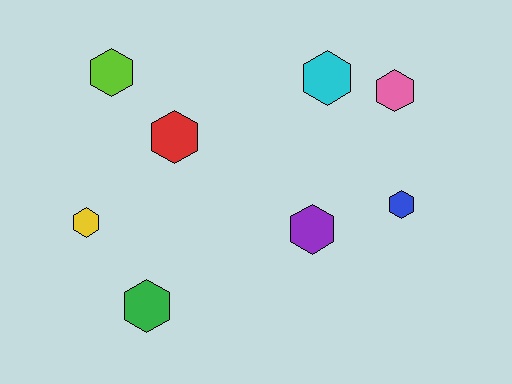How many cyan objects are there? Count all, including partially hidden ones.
There is 1 cyan object.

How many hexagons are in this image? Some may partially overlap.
There are 8 hexagons.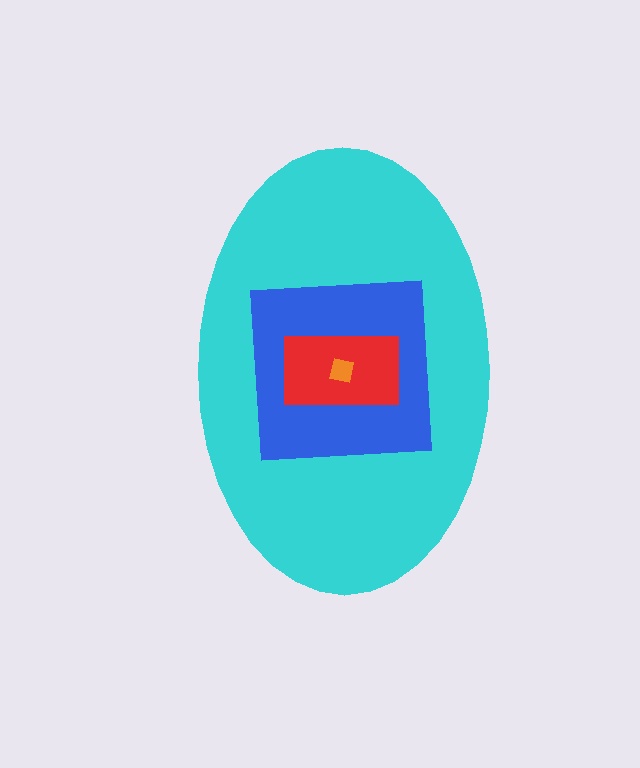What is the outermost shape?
The cyan ellipse.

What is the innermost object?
The orange square.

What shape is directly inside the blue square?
The red rectangle.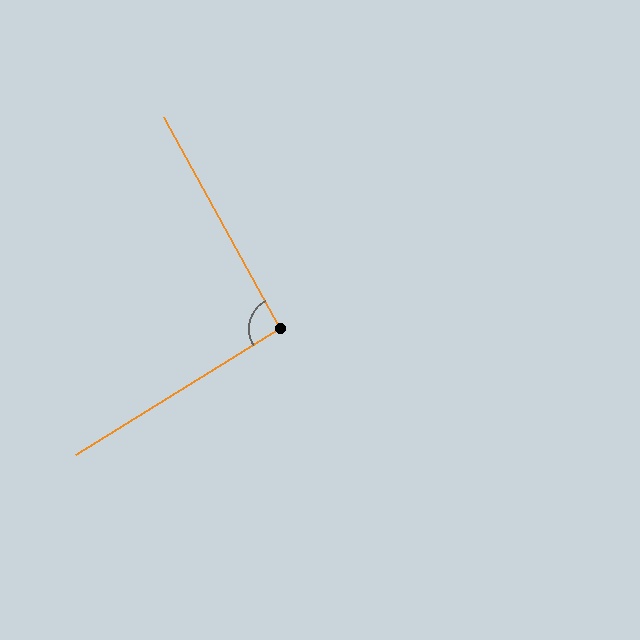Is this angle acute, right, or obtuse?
It is approximately a right angle.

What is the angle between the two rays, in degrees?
Approximately 93 degrees.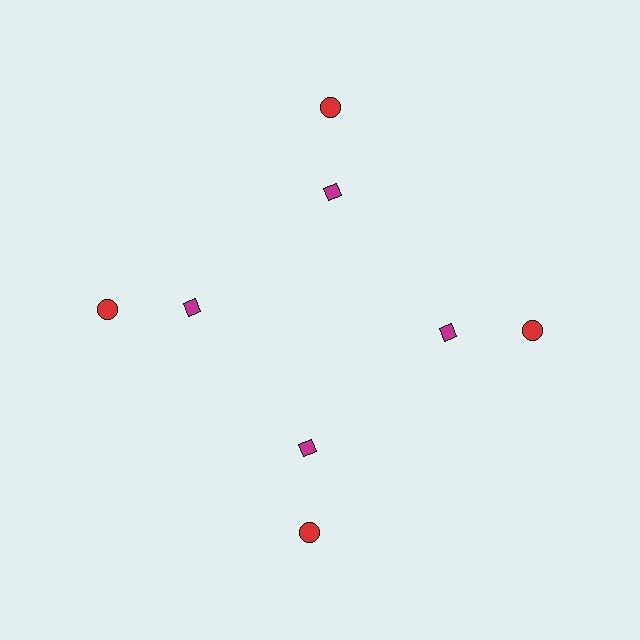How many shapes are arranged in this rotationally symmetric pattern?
There are 8 shapes, arranged in 4 groups of 2.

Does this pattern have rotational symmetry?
Yes, this pattern has 4-fold rotational symmetry. It looks the same after rotating 90 degrees around the center.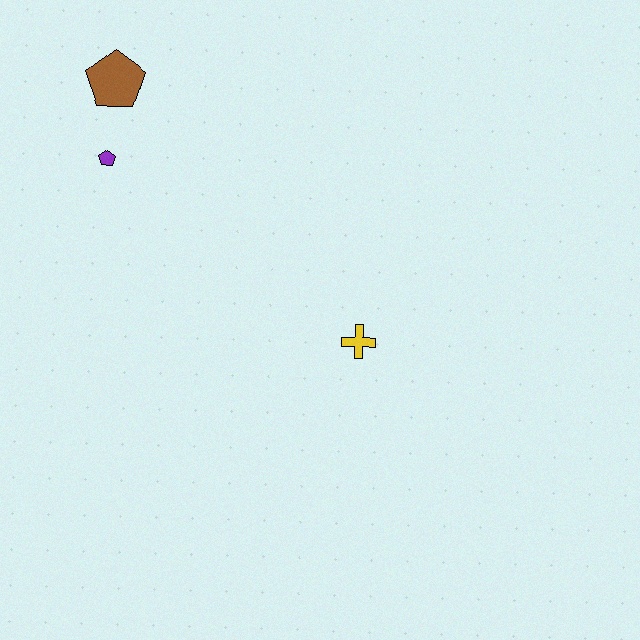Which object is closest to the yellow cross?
The purple pentagon is closest to the yellow cross.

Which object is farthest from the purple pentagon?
The yellow cross is farthest from the purple pentagon.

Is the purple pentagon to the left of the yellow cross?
Yes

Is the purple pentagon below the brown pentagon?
Yes